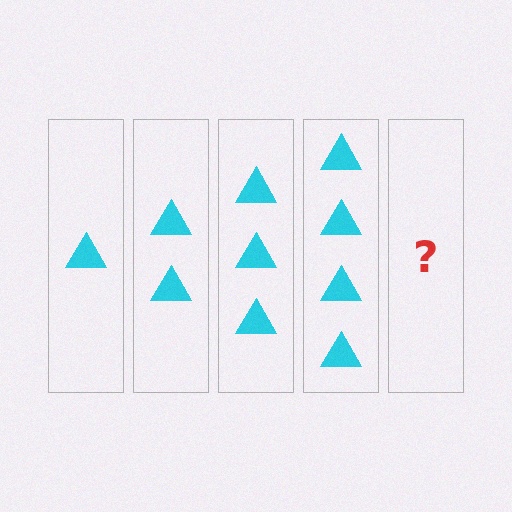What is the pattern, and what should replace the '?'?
The pattern is that each step adds one more triangle. The '?' should be 5 triangles.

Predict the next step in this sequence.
The next step is 5 triangles.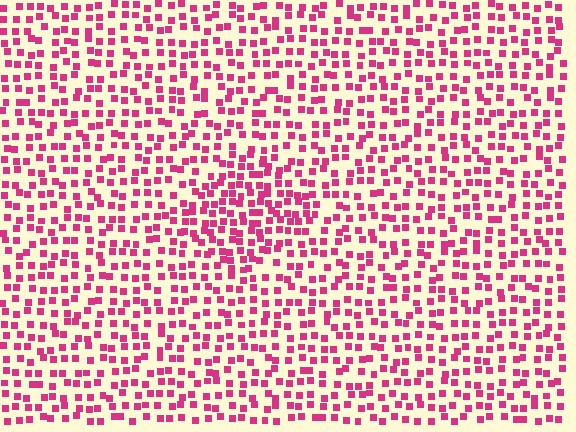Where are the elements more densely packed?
The elements are more densely packed inside the diamond boundary.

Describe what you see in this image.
The image contains small magenta elements arranged at two different densities. A diamond-shaped region is visible where the elements are more densely packed than the surrounding area.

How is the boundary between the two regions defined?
The boundary is defined by a change in element density (approximately 1.6x ratio). All elements are the same color, size, and shape.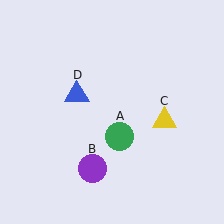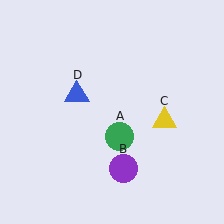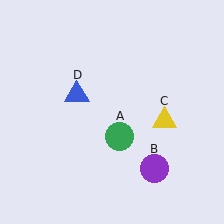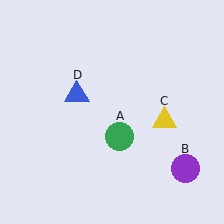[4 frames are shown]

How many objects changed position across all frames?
1 object changed position: purple circle (object B).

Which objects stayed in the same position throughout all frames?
Green circle (object A) and yellow triangle (object C) and blue triangle (object D) remained stationary.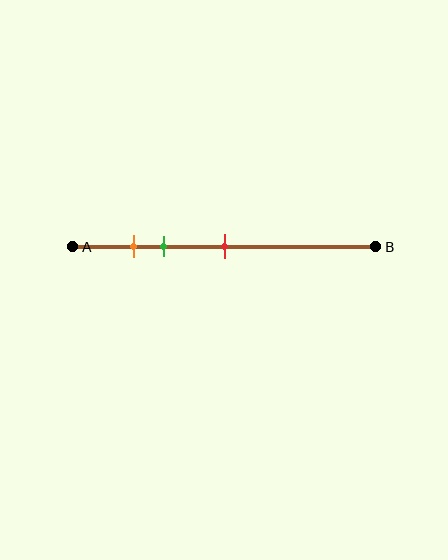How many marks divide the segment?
There are 3 marks dividing the segment.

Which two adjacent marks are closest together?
The orange and green marks are the closest adjacent pair.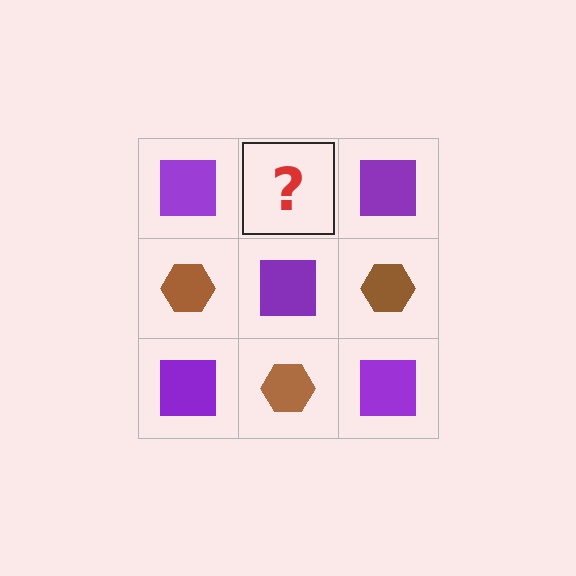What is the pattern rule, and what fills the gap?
The rule is that it alternates purple square and brown hexagon in a checkerboard pattern. The gap should be filled with a brown hexagon.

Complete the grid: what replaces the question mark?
The question mark should be replaced with a brown hexagon.